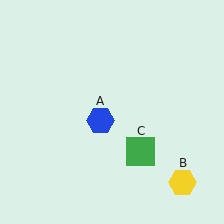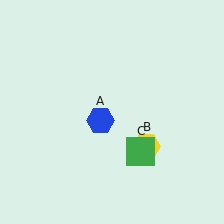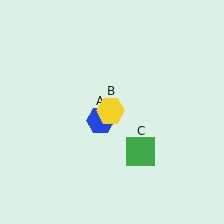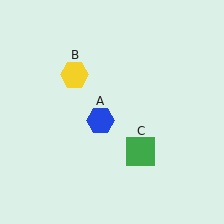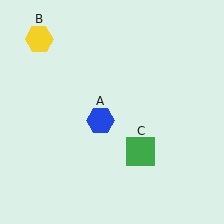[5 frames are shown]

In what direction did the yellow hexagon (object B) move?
The yellow hexagon (object B) moved up and to the left.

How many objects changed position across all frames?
1 object changed position: yellow hexagon (object B).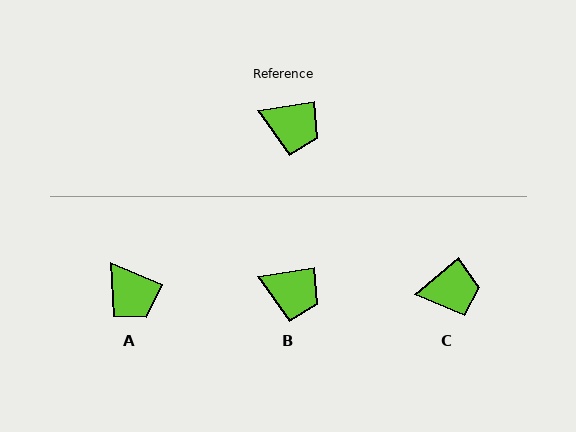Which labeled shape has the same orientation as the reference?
B.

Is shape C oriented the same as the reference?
No, it is off by about 31 degrees.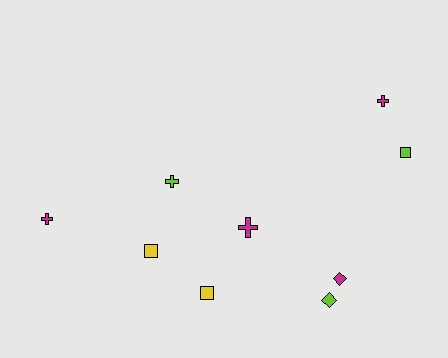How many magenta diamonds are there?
There is 1 magenta diamond.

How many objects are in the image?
There are 9 objects.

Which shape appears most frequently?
Cross, with 4 objects.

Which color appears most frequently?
Magenta, with 4 objects.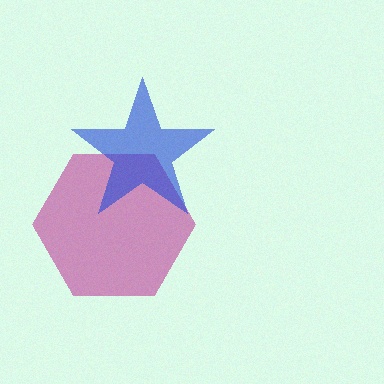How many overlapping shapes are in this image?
There are 2 overlapping shapes in the image.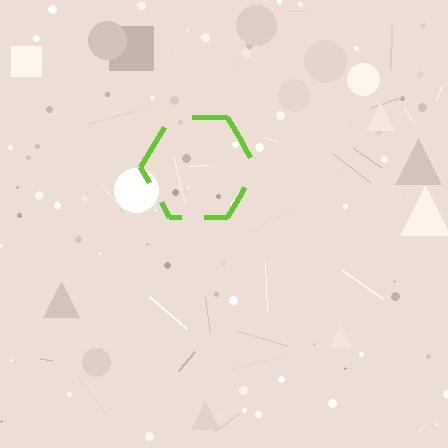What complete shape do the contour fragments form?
The contour fragments form a hexagon.